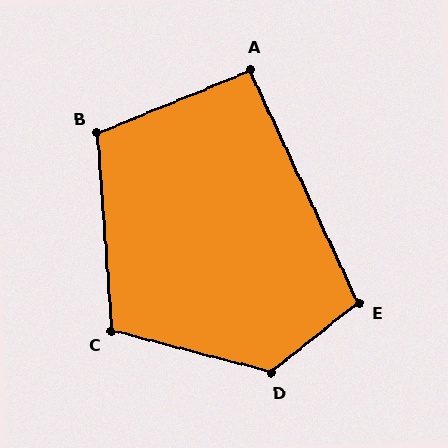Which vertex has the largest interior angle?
D, at approximately 127 degrees.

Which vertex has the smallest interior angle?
A, at approximately 93 degrees.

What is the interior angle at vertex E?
Approximately 104 degrees (obtuse).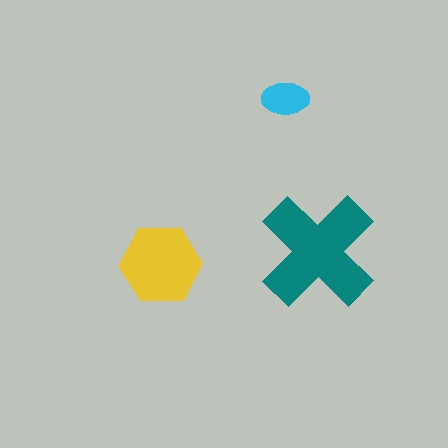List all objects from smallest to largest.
The cyan ellipse, the yellow hexagon, the teal cross.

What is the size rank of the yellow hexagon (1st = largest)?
2nd.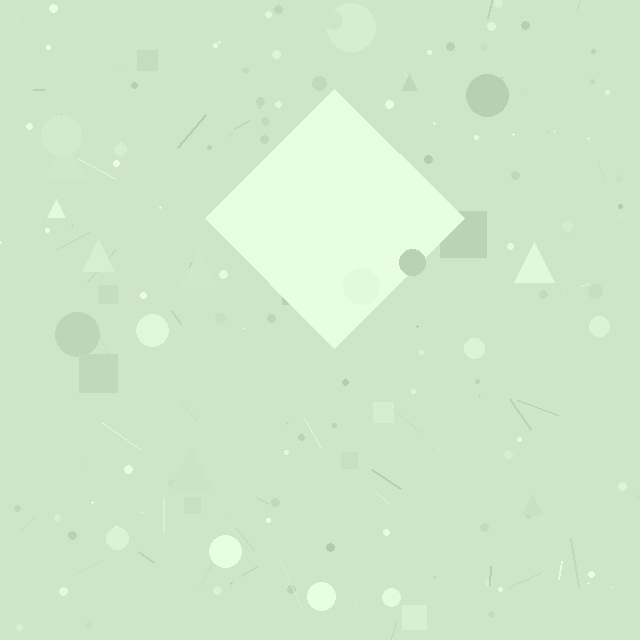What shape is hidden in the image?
A diamond is hidden in the image.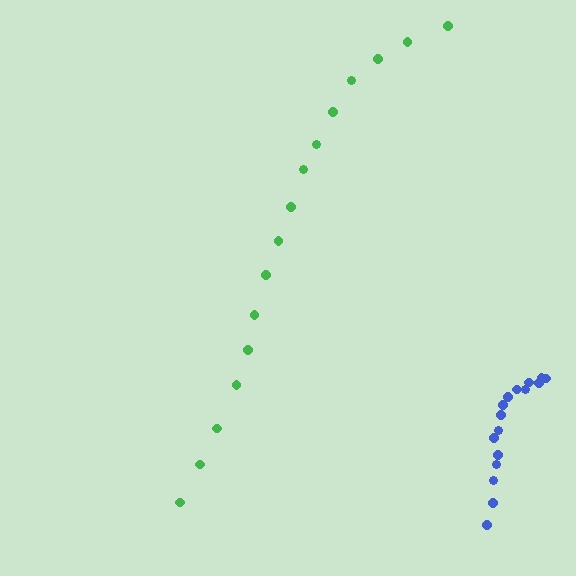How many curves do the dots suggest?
There are 2 distinct paths.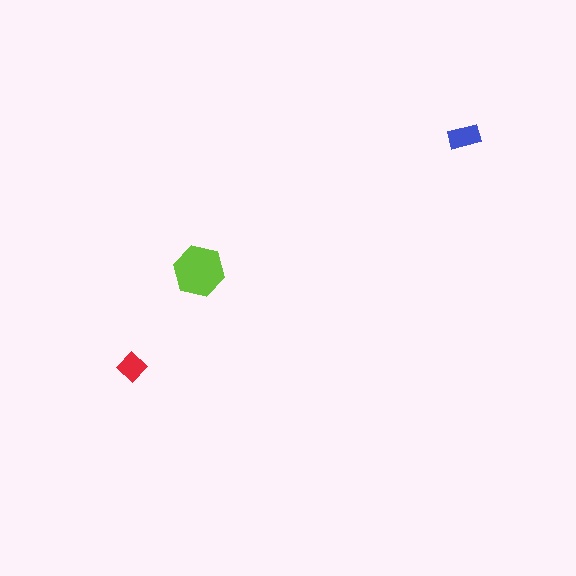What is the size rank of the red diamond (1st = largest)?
3rd.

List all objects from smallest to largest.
The red diamond, the blue rectangle, the lime hexagon.